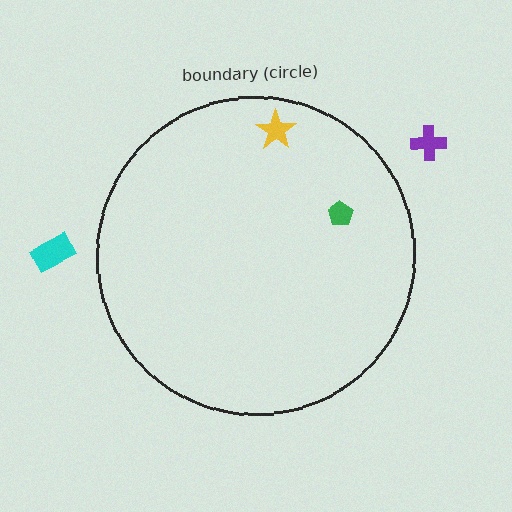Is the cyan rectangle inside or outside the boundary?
Outside.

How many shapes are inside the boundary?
2 inside, 2 outside.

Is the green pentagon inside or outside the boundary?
Inside.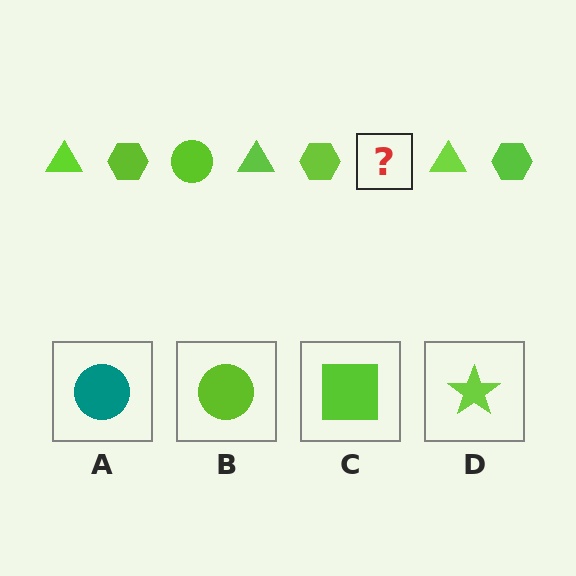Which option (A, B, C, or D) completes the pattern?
B.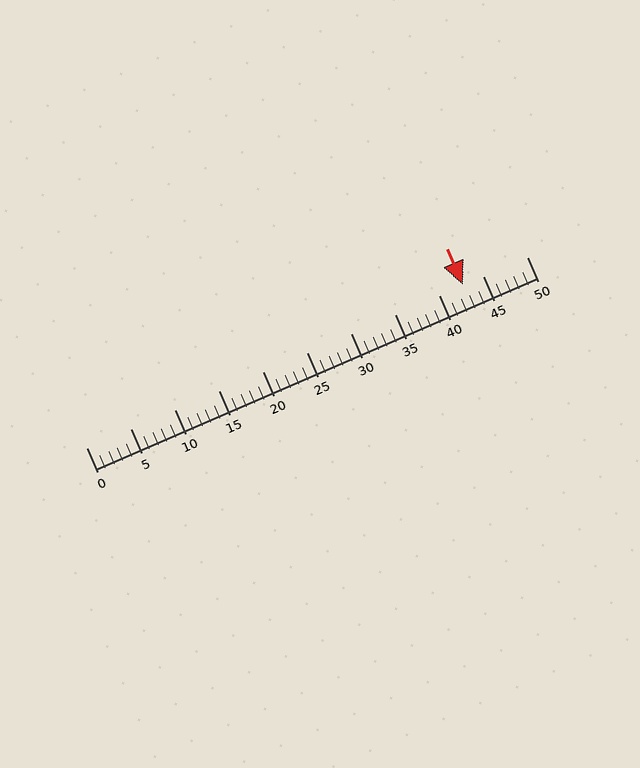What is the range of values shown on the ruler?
The ruler shows values from 0 to 50.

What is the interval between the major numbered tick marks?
The major tick marks are spaced 5 units apart.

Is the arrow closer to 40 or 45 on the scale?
The arrow is closer to 45.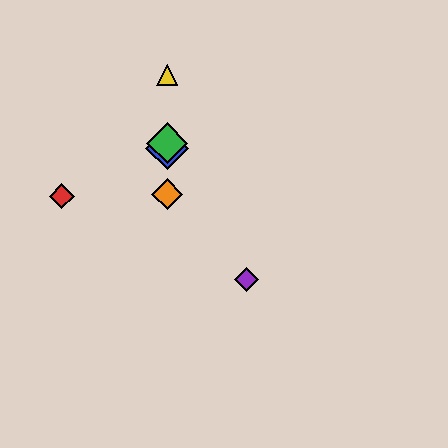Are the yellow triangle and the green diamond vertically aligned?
Yes, both are at x≈167.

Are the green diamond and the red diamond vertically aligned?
No, the green diamond is at x≈167 and the red diamond is at x≈62.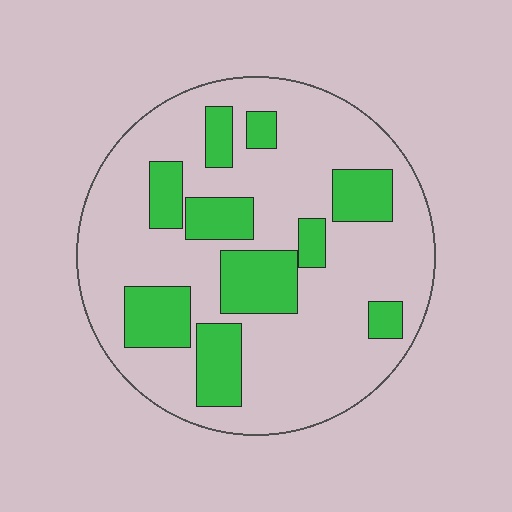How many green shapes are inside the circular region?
10.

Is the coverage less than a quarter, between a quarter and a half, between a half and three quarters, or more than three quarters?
Between a quarter and a half.